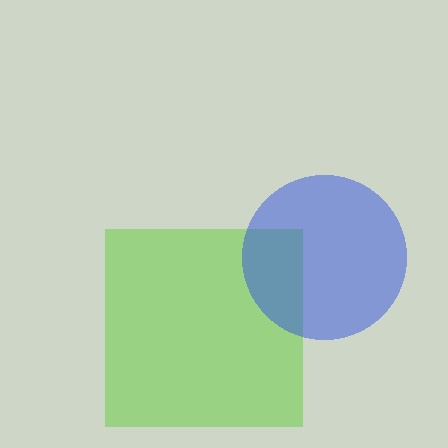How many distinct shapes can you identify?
There are 2 distinct shapes: a lime square, a blue circle.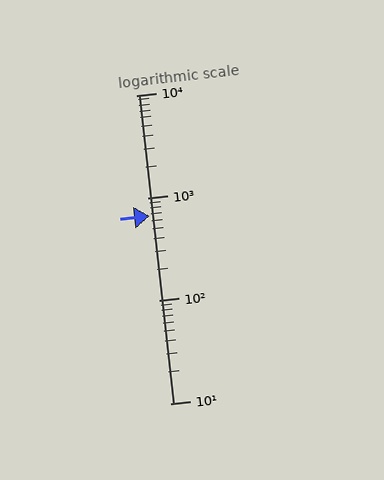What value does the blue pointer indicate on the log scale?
The pointer indicates approximately 670.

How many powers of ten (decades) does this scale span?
The scale spans 3 decades, from 10 to 10000.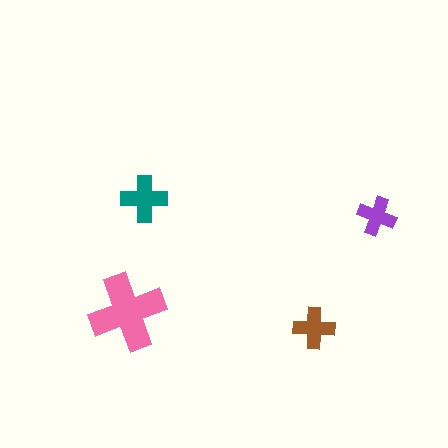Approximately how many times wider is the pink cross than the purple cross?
About 2 times wider.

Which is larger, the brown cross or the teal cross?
The teal one.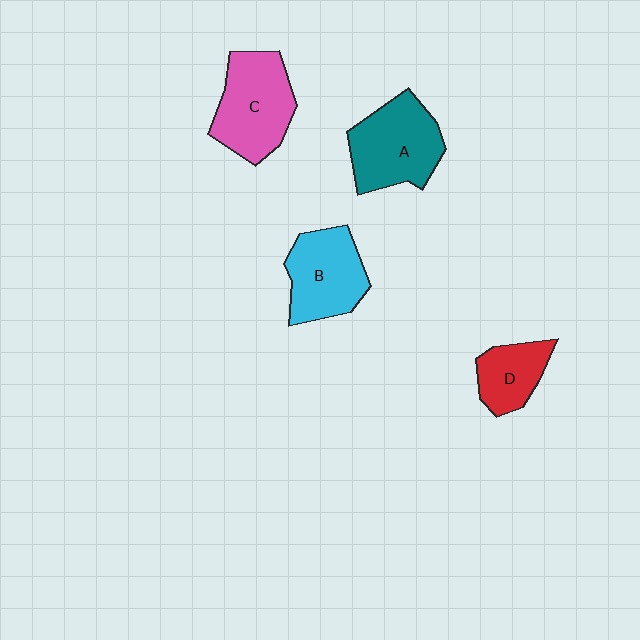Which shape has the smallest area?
Shape D (red).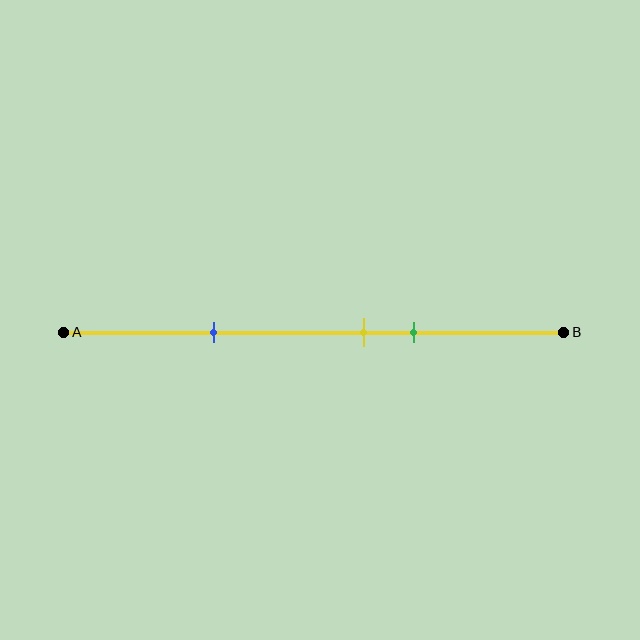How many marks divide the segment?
There are 3 marks dividing the segment.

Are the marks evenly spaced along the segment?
No, the marks are not evenly spaced.